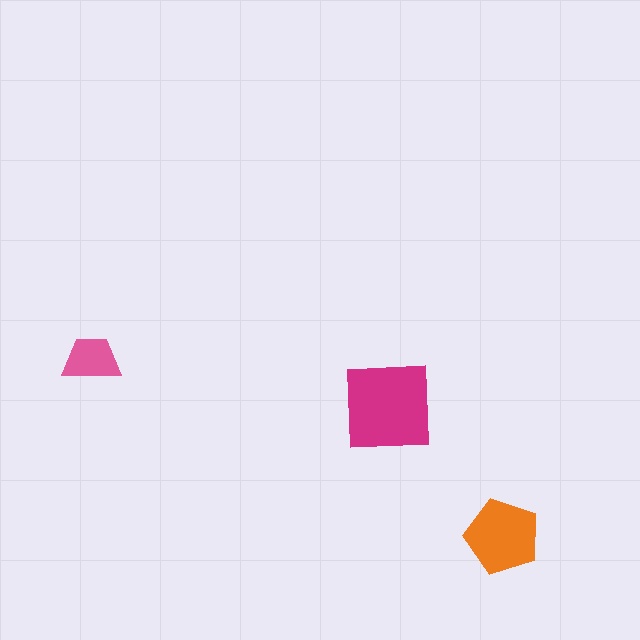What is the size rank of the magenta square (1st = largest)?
1st.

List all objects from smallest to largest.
The pink trapezoid, the orange pentagon, the magenta square.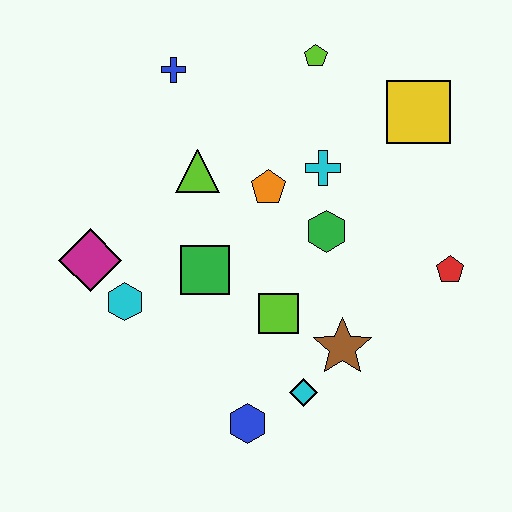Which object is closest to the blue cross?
The lime triangle is closest to the blue cross.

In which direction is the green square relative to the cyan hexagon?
The green square is to the right of the cyan hexagon.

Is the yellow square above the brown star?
Yes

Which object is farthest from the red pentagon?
The magenta diamond is farthest from the red pentagon.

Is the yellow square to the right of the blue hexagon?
Yes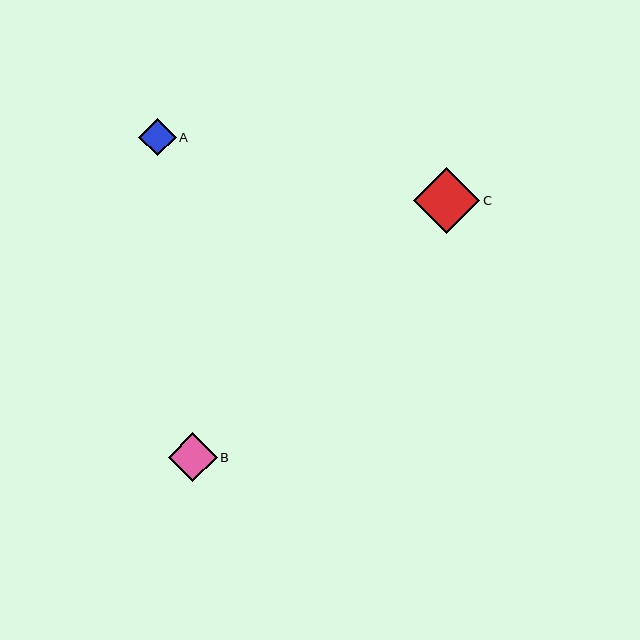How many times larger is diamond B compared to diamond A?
Diamond B is approximately 1.3 times the size of diamond A.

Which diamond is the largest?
Diamond C is the largest with a size of approximately 66 pixels.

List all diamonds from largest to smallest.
From largest to smallest: C, B, A.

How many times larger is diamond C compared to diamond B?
Diamond C is approximately 1.3 times the size of diamond B.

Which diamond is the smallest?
Diamond A is the smallest with a size of approximately 37 pixels.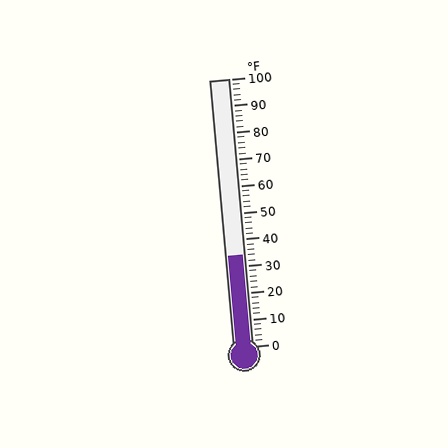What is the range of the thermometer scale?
The thermometer scale ranges from 0°F to 100°F.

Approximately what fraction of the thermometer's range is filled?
The thermometer is filled to approximately 35% of its range.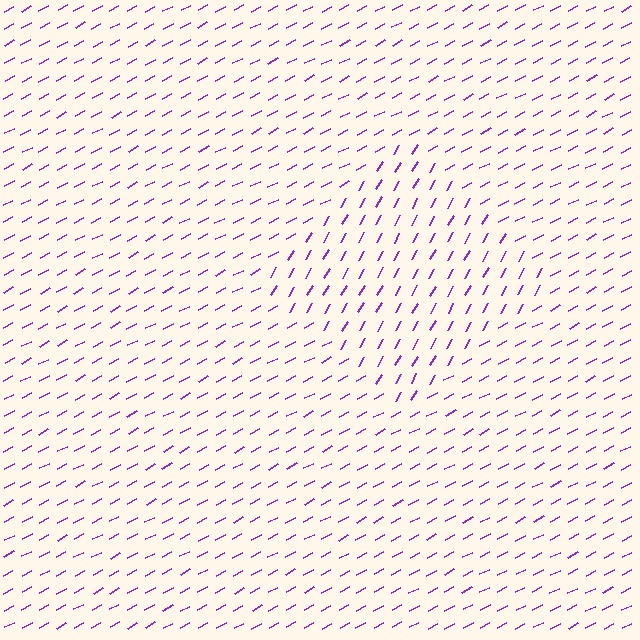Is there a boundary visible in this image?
Yes, there is a texture boundary formed by a change in line orientation.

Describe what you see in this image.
The image is filled with small purple line segments. A diamond region in the image has lines oriented differently from the surrounding lines, creating a visible texture boundary.